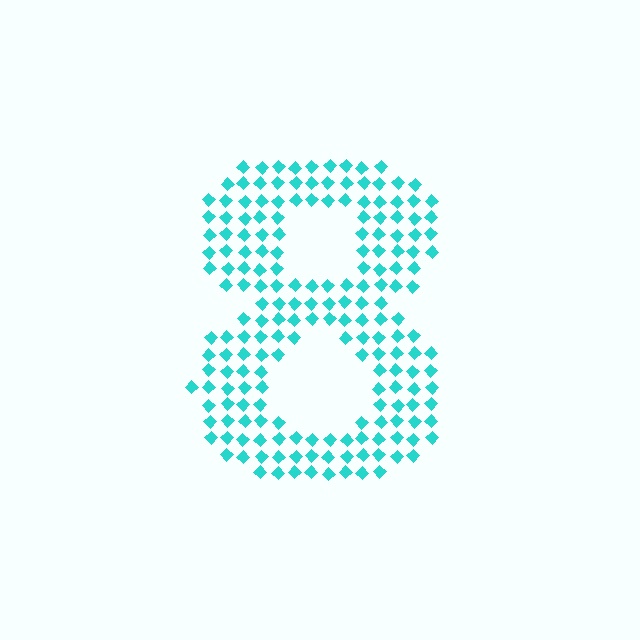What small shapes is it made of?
It is made of small diamonds.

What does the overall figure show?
The overall figure shows the digit 8.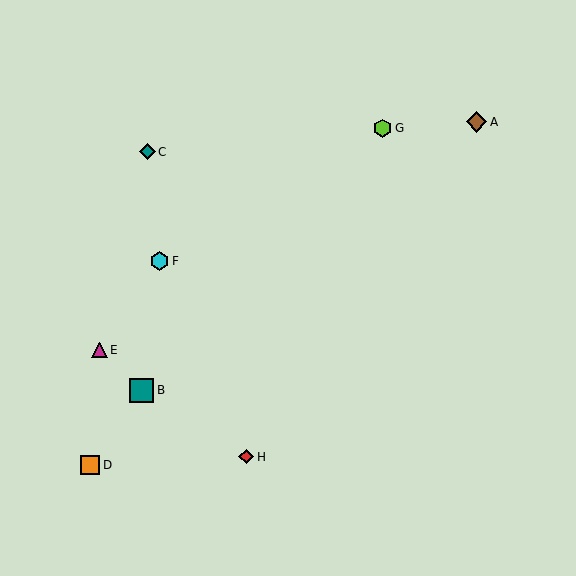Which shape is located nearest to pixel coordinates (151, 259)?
The cyan hexagon (labeled F) at (159, 261) is nearest to that location.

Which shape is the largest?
The teal square (labeled B) is the largest.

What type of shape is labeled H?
Shape H is a red diamond.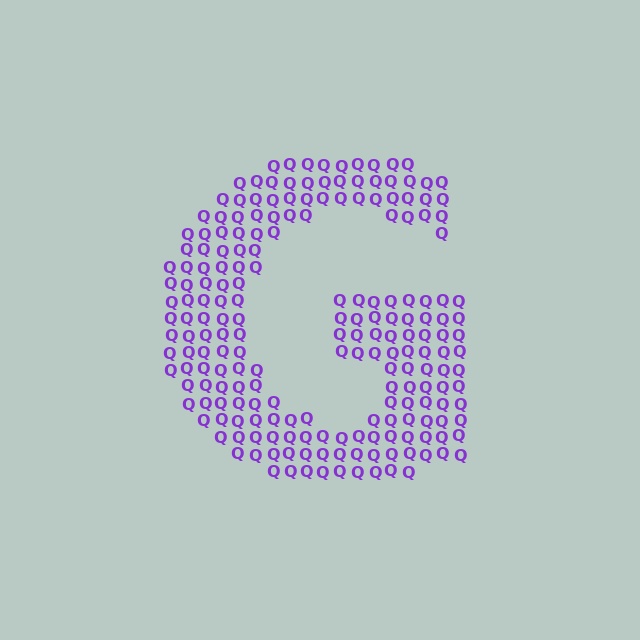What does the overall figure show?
The overall figure shows the letter G.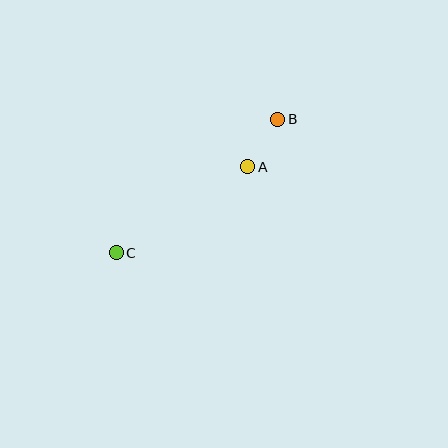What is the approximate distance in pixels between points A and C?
The distance between A and C is approximately 157 pixels.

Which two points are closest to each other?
Points A and B are closest to each other.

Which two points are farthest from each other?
Points B and C are farthest from each other.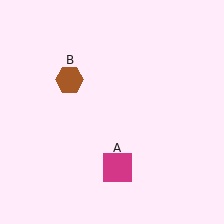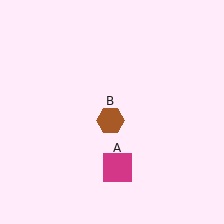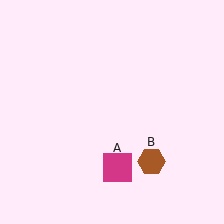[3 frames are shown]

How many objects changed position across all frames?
1 object changed position: brown hexagon (object B).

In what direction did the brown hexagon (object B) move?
The brown hexagon (object B) moved down and to the right.